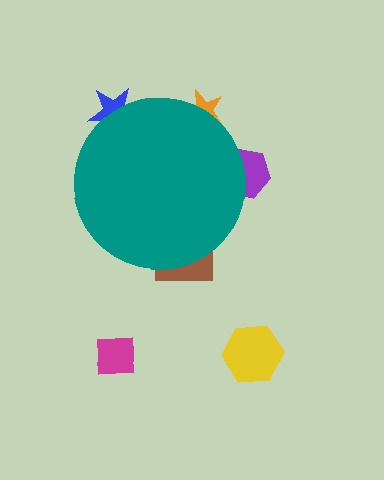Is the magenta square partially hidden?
No, the magenta square is fully visible.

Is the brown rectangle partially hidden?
Yes, the brown rectangle is partially hidden behind the teal circle.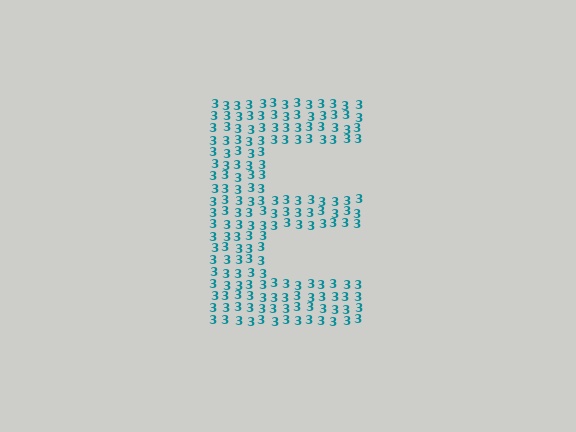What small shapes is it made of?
It is made of small digit 3's.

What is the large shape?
The large shape is the letter E.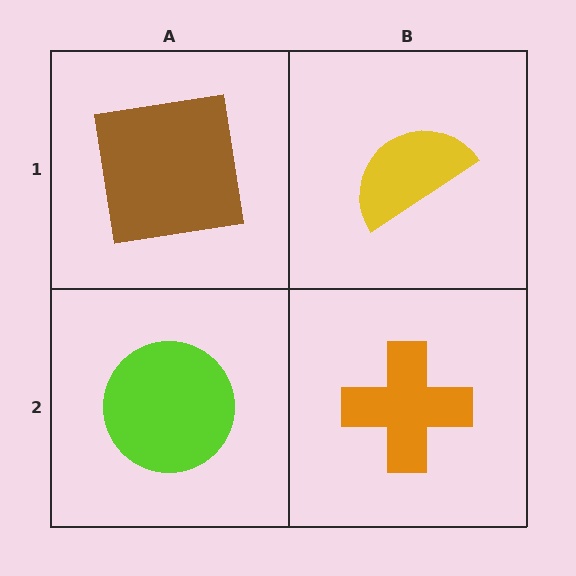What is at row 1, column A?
A brown square.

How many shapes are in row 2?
2 shapes.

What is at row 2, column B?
An orange cross.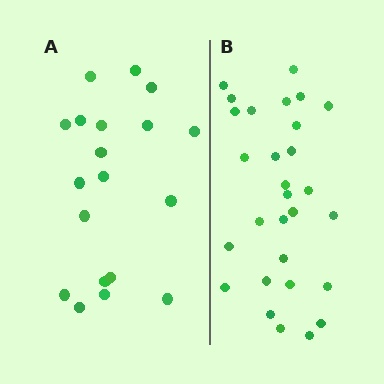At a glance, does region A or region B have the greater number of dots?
Region B (the right region) has more dots.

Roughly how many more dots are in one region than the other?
Region B has roughly 10 or so more dots than region A.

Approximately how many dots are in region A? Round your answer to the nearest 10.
About 20 dots. (The exact count is 19, which rounds to 20.)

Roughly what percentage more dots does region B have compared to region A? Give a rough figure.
About 55% more.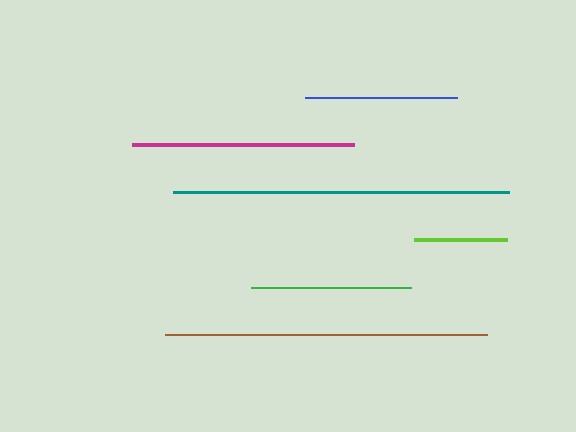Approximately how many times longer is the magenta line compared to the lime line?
The magenta line is approximately 2.4 times the length of the lime line.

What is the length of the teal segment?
The teal segment is approximately 336 pixels long.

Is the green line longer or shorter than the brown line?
The brown line is longer than the green line.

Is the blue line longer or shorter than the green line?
The green line is longer than the blue line.